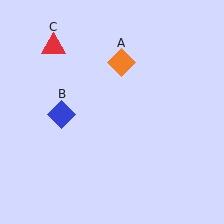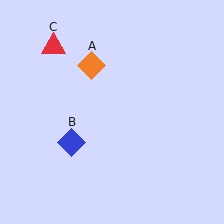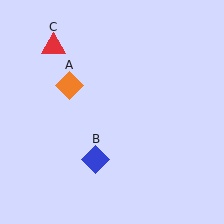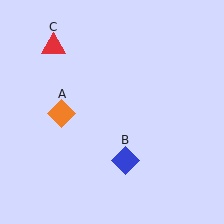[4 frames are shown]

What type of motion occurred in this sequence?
The orange diamond (object A), blue diamond (object B) rotated counterclockwise around the center of the scene.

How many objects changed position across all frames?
2 objects changed position: orange diamond (object A), blue diamond (object B).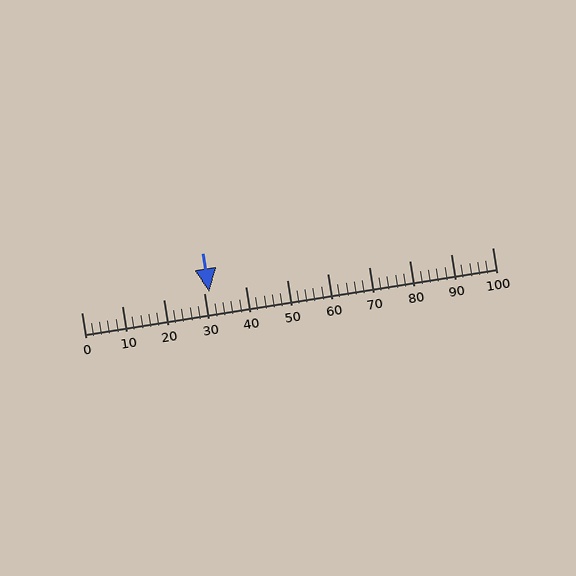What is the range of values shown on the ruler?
The ruler shows values from 0 to 100.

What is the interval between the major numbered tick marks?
The major tick marks are spaced 10 units apart.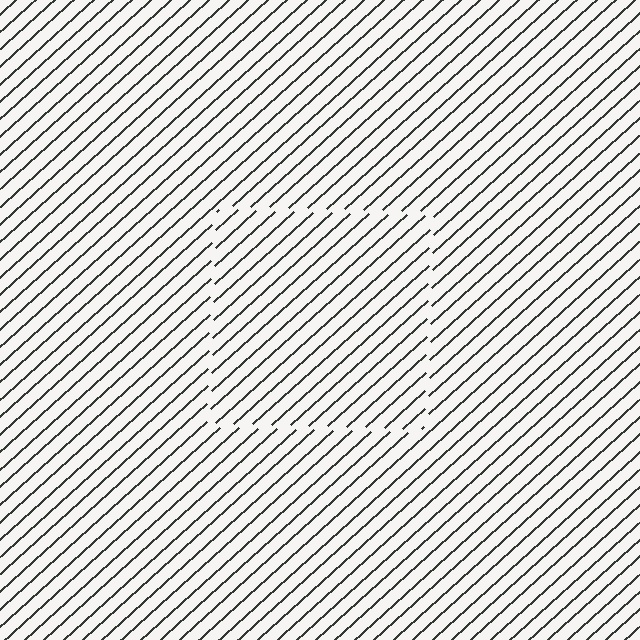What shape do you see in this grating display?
An illusory square. The interior of the shape contains the same grating, shifted by half a period — the contour is defined by the phase discontinuity where line-ends from the inner and outer gratings abut.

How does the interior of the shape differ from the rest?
The interior of the shape contains the same grating, shifted by half a period — the contour is defined by the phase discontinuity where line-ends from the inner and outer gratings abut.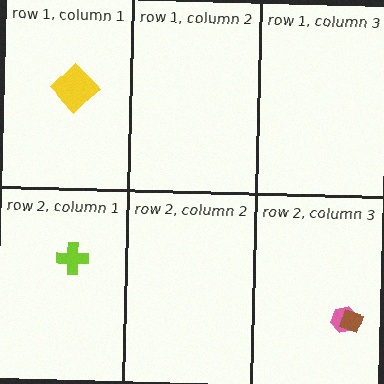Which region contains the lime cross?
The row 2, column 1 region.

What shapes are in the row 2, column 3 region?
The pink hexagon, the brown diamond.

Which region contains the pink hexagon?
The row 2, column 3 region.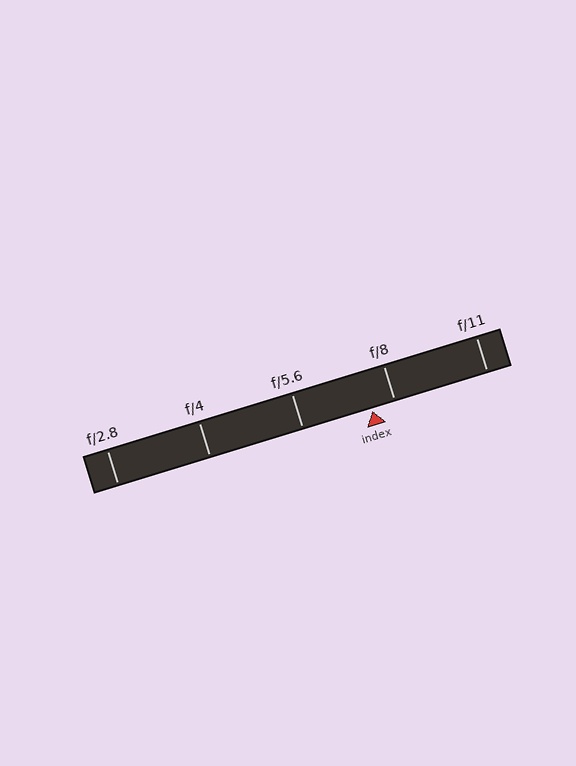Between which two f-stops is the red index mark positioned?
The index mark is between f/5.6 and f/8.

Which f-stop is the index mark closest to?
The index mark is closest to f/8.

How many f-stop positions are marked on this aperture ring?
There are 5 f-stop positions marked.